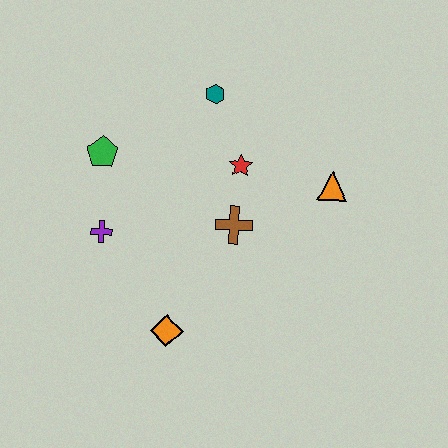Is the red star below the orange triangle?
No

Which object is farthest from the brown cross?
The green pentagon is farthest from the brown cross.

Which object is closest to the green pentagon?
The purple cross is closest to the green pentagon.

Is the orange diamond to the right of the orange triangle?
No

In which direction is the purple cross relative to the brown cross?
The purple cross is to the left of the brown cross.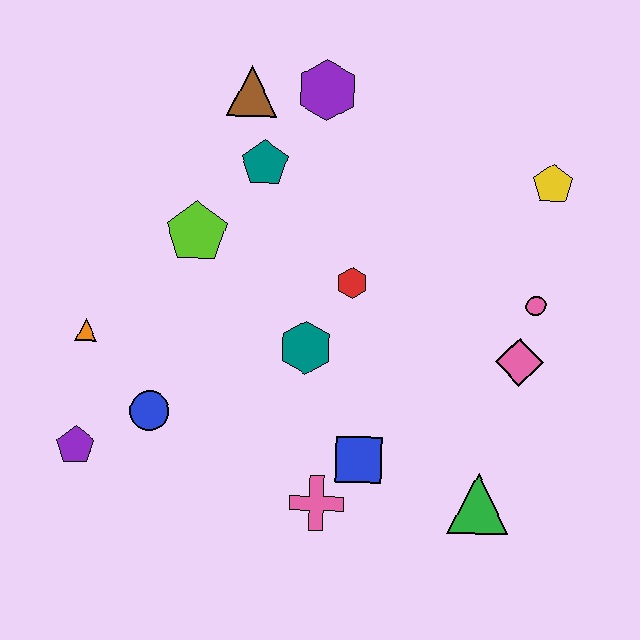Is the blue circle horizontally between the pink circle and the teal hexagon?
No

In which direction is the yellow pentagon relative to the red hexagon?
The yellow pentagon is to the right of the red hexagon.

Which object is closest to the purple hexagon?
The brown triangle is closest to the purple hexagon.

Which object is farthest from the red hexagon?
The purple pentagon is farthest from the red hexagon.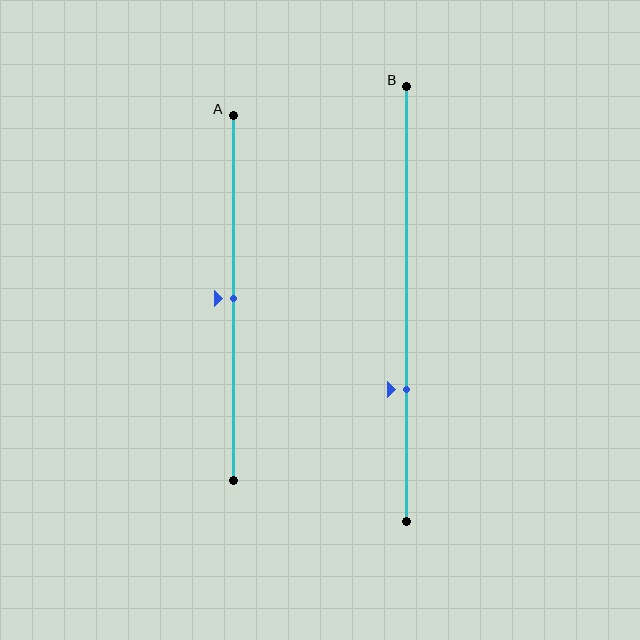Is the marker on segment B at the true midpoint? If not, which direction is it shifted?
No, the marker on segment B is shifted downward by about 20% of the segment length.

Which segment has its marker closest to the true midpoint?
Segment A has its marker closest to the true midpoint.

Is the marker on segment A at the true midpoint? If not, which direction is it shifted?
Yes, the marker on segment A is at the true midpoint.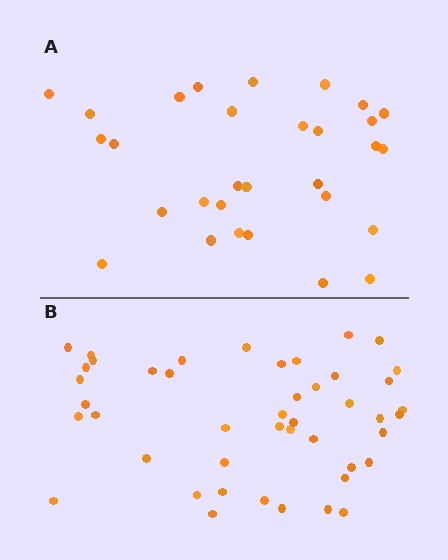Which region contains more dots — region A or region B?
Region B (the bottom region) has more dots.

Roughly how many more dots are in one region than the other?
Region B has approximately 15 more dots than region A.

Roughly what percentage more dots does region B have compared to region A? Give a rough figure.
About 50% more.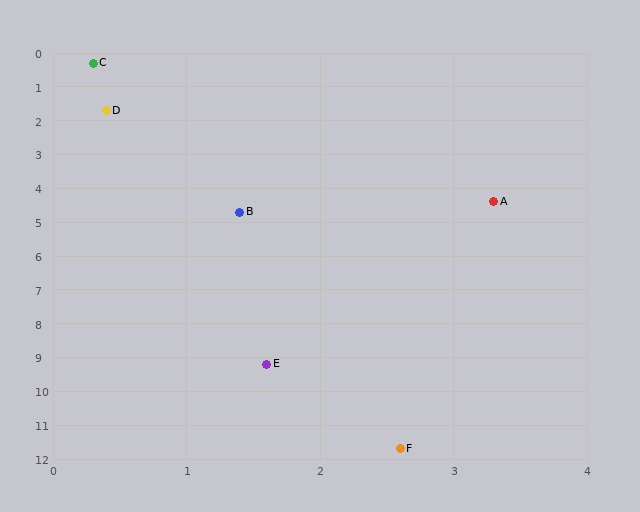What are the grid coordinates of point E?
Point E is at approximately (1.6, 9.2).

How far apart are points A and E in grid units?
Points A and E are about 5.1 grid units apart.